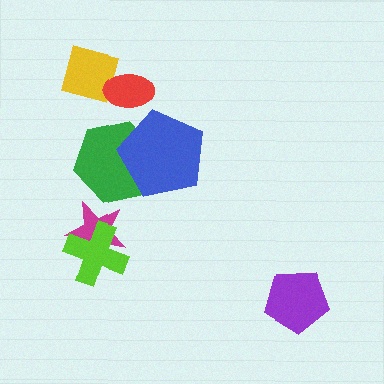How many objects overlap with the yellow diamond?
1 object overlaps with the yellow diamond.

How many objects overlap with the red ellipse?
1 object overlaps with the red ellipse.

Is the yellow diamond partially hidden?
Yes, it is partially covered by another shape.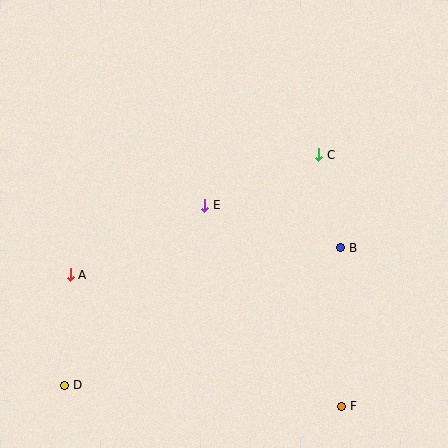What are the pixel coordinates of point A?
Point A is at (70, 275).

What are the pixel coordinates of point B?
Point B is at (341, 248).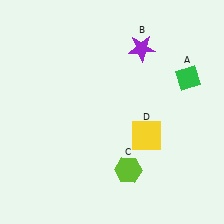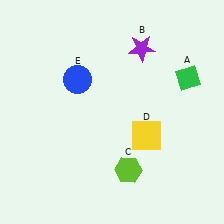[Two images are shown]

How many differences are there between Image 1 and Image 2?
There is 1 difference between the two images.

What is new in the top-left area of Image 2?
A blue circle (E) was added in the top-left area of Image 2.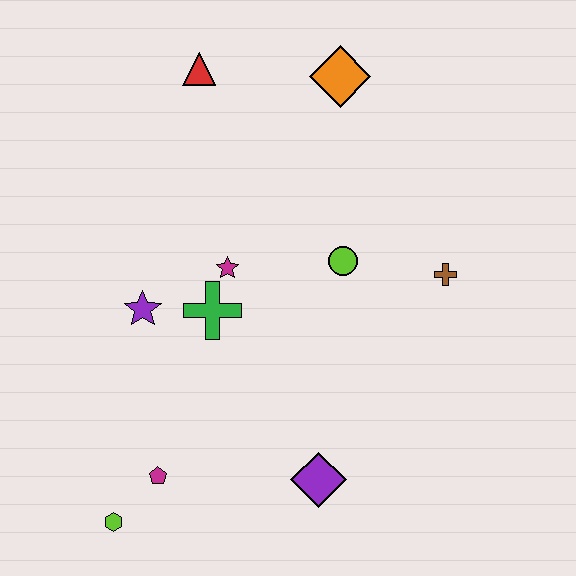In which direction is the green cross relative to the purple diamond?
The green cross is above the purple diamond.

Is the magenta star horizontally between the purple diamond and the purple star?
Yes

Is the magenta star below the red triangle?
Yes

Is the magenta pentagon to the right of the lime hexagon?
Yes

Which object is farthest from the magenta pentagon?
The orange diamond is farthest from the magenta pentagon.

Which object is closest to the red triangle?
The orange diamond is closest to the red triangle.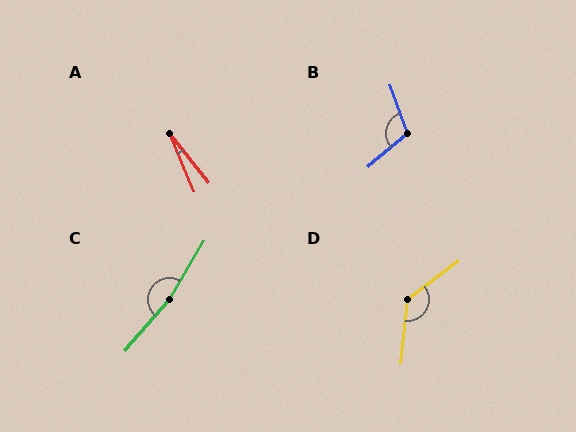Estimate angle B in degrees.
Approximately 111 degrees.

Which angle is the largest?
C, at approximately 170 degrees.